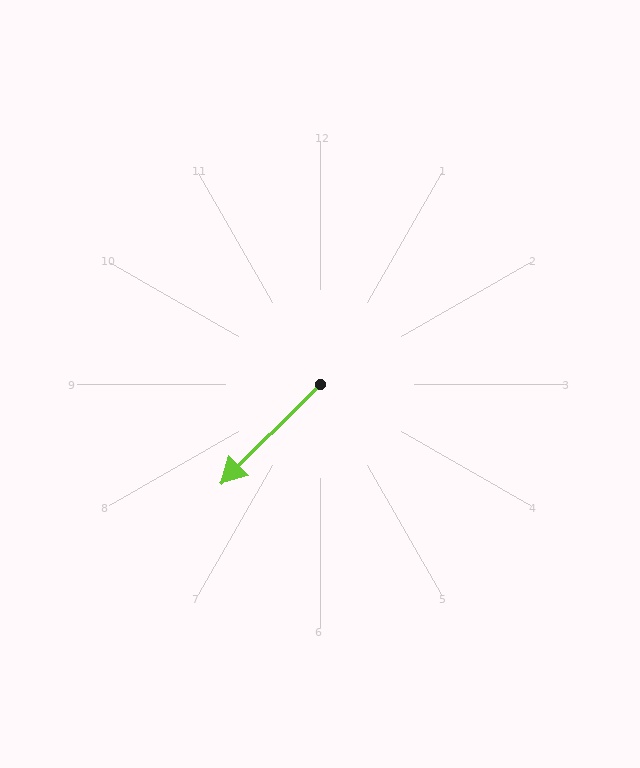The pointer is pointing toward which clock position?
Roughly 8 o'clock.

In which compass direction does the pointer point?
Southwest.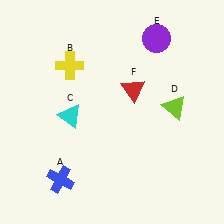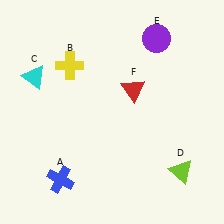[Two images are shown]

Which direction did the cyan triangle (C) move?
The cyan triangle (C) moved up.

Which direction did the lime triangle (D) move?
The lime triangle (D) moved down.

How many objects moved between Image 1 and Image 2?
2 objects moved between the two images.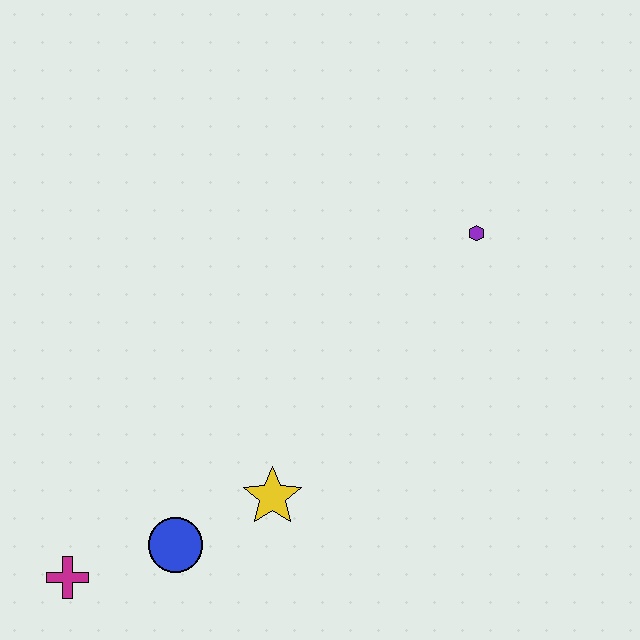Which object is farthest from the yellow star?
The purple hexagon is farthest from the yellow star.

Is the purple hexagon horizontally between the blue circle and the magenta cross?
No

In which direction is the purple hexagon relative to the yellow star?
The purple hexagon is above the yellow star.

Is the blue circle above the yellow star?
No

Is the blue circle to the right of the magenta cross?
Yes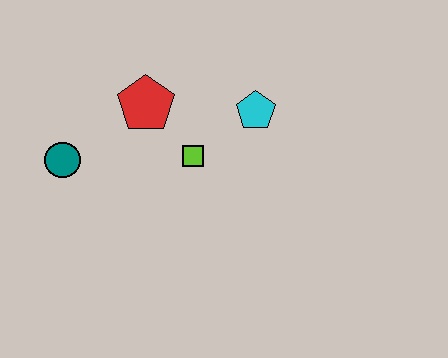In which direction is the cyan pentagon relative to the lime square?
The cyan pentagon is to the right of the lime square.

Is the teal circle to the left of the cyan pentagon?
Yes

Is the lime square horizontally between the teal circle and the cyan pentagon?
Yes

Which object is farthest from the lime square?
The teal circle is farthest from the lime square.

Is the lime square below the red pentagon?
Yes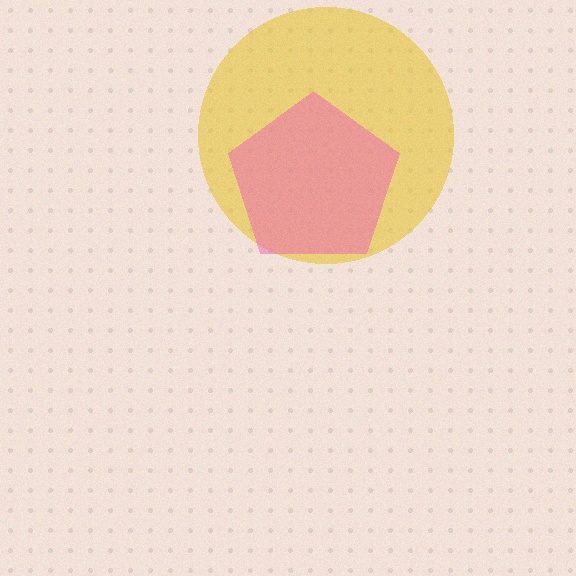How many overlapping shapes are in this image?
There are 2 overlapping shapes in the image.